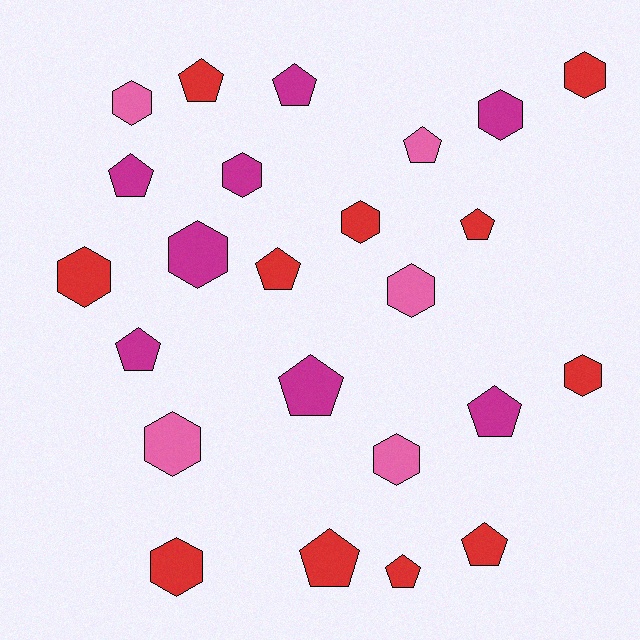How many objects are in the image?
There are 24 objects.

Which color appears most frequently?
Red, with 11 objects.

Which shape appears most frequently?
Hexagon, with 12 objects.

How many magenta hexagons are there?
There are 3 magenta hexagons.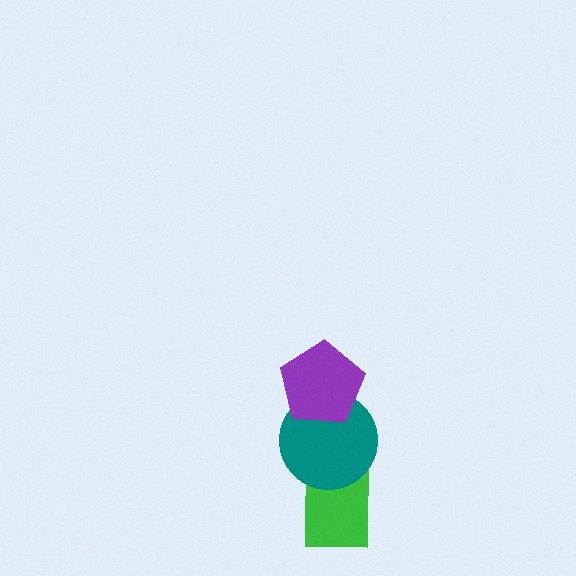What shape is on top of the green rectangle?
The teal circle is on top of the green rectangle.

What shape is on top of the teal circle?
The purple pentagon is on top of the teal circle.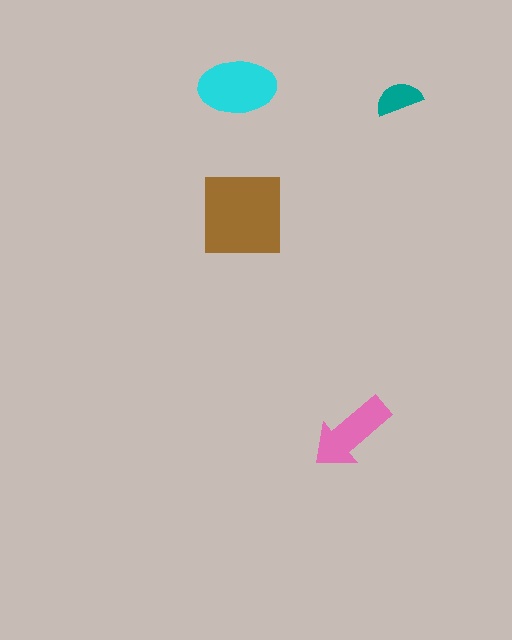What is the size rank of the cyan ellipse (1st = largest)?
2nd.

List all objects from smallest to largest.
The teal semicircle, the pink arrow, the cyan ellipse, the brown square.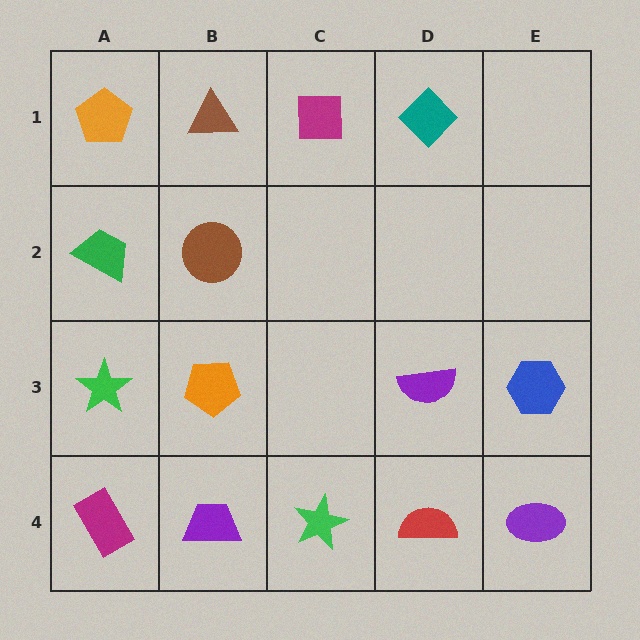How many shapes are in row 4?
5 shapes.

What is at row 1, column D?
A teal diamond.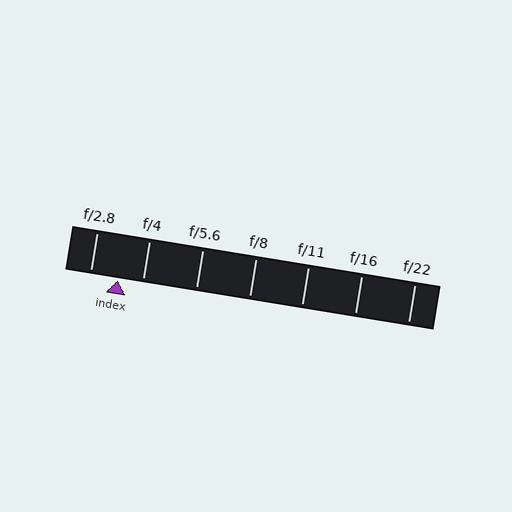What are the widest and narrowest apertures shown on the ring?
The widest aperture shown is f/2.8 and the narrowest is f/22.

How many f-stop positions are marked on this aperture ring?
There are 7 f-stop positions marked.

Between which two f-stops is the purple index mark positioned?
The index mark is between f/2.8 and f/4.